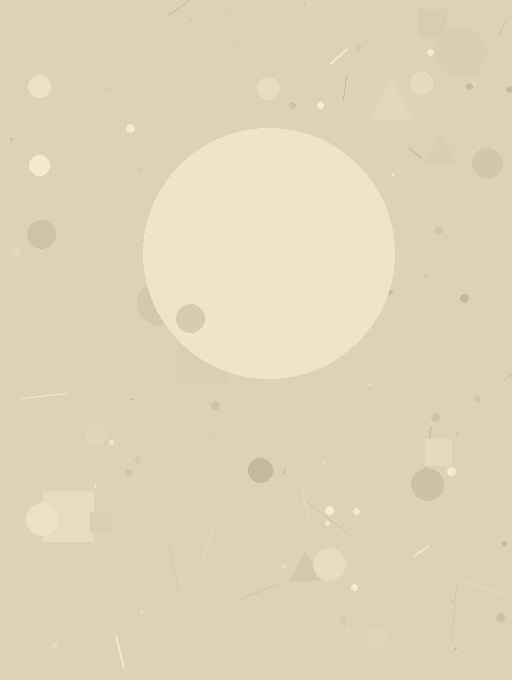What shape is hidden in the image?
A circle is hidden in the image.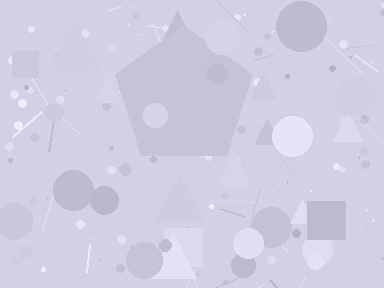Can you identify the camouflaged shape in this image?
The camouflaged shape is a pentagon.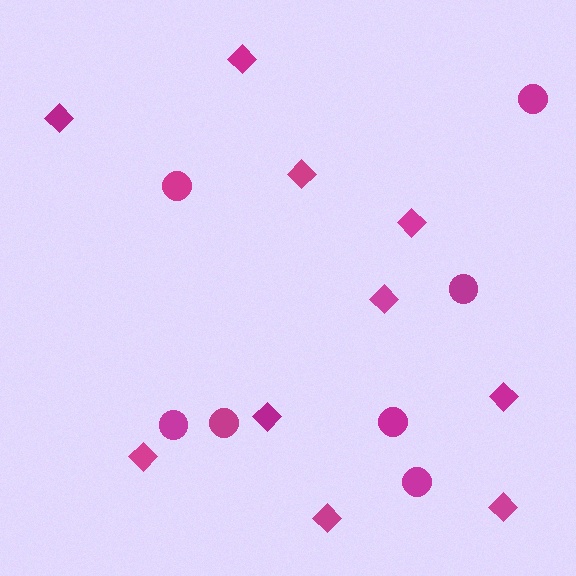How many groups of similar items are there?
There are 2 groups: one group of circles (7) and one group of diamonds (10).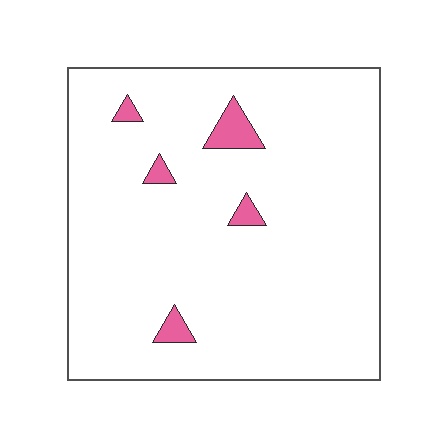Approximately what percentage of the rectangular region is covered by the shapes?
Approximately 5%.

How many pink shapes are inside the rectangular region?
5.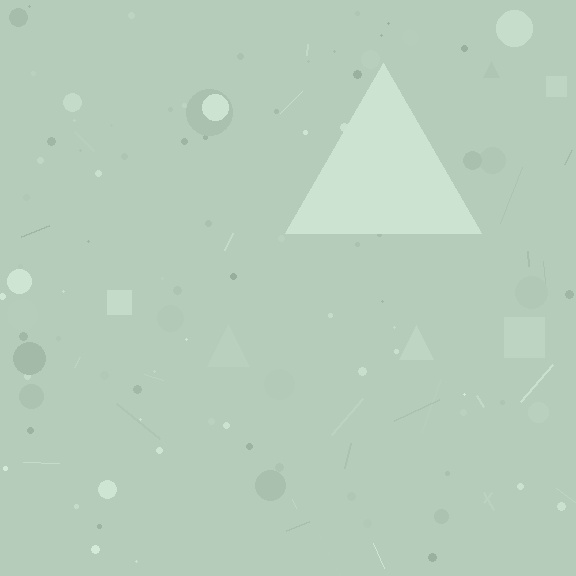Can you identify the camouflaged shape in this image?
The camouflaged shape is a triangle.